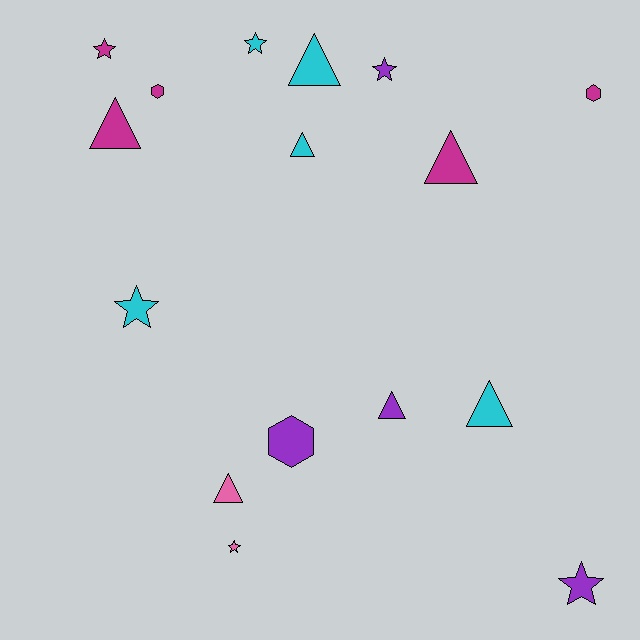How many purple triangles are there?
There is 1 purple triangle.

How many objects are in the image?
There are 16 objects.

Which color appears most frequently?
Magenta, with 5 objects.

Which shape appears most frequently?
Triangle, with 7 objects.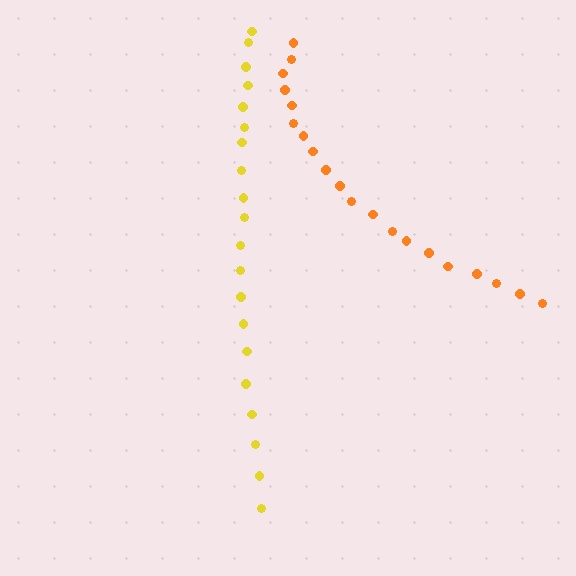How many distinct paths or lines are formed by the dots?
There are 2 distinct paths.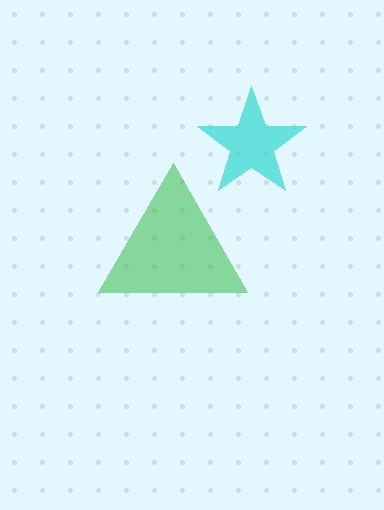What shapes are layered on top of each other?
The layered shapes are: a cyan star, a green triangle.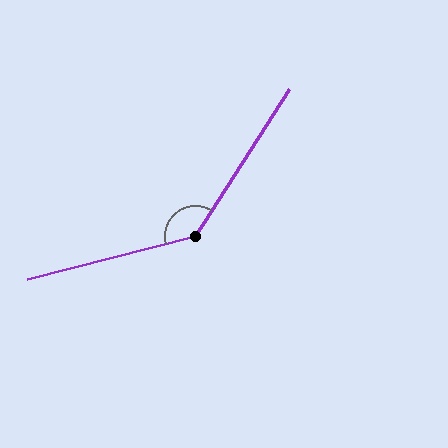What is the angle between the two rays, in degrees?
Approximately 137 degrees.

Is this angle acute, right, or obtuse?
It is obtuse.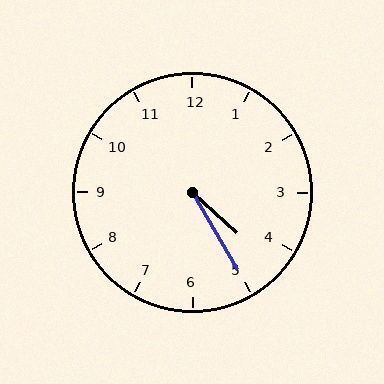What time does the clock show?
4:25.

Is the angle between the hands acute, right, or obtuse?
It is acute.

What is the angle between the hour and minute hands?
Approximately 18 degrees.